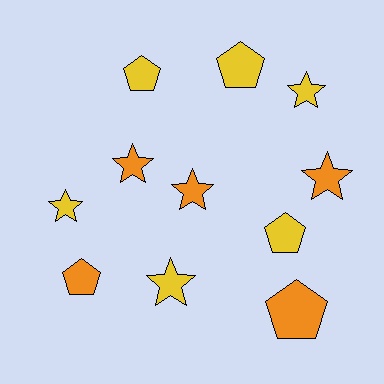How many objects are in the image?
There are 11 objects.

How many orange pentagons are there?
There are 2 orange pentagons.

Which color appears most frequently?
Yellow, with 6 objects.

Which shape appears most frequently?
Star, with 6 objects.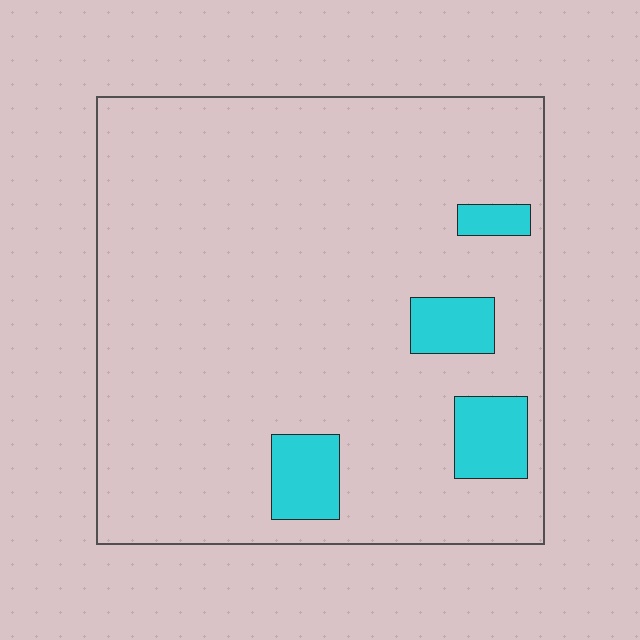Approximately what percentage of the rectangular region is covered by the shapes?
Approximately 10%.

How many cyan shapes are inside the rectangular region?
4.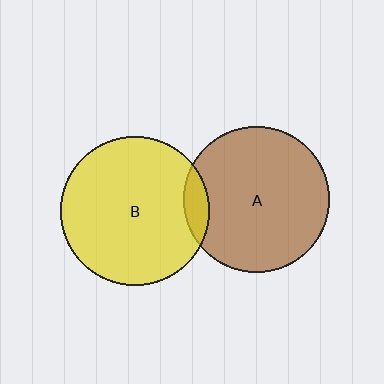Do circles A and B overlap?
Yes.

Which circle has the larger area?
Circle B (yellow).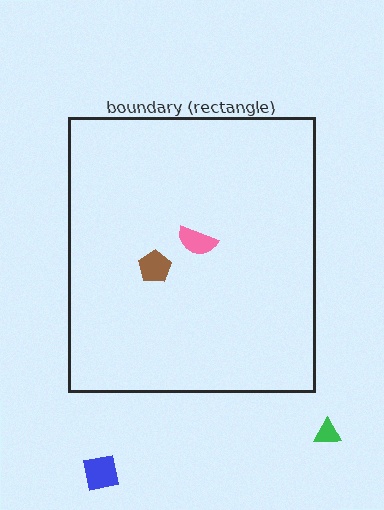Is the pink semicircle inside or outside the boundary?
Inside.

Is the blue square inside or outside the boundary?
Outside.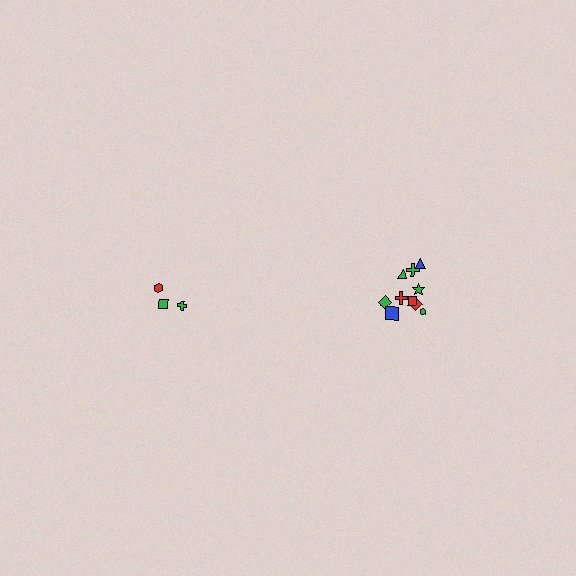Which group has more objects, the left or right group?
The right group.